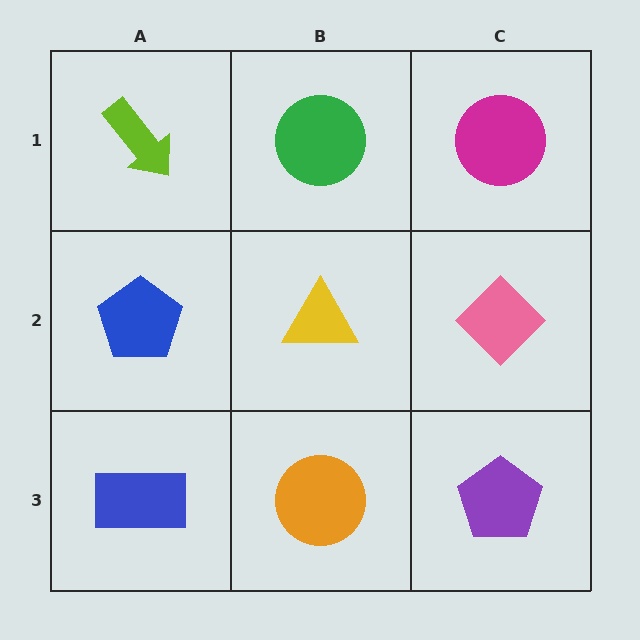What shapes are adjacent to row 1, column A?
A blue pentagon (row 2, column A), a green circle (row 1, column B).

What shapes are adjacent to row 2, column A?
A lime arrow (row 1, column A), a blue rectangle (row 3, column A), a yellow triangle (row 2, column B).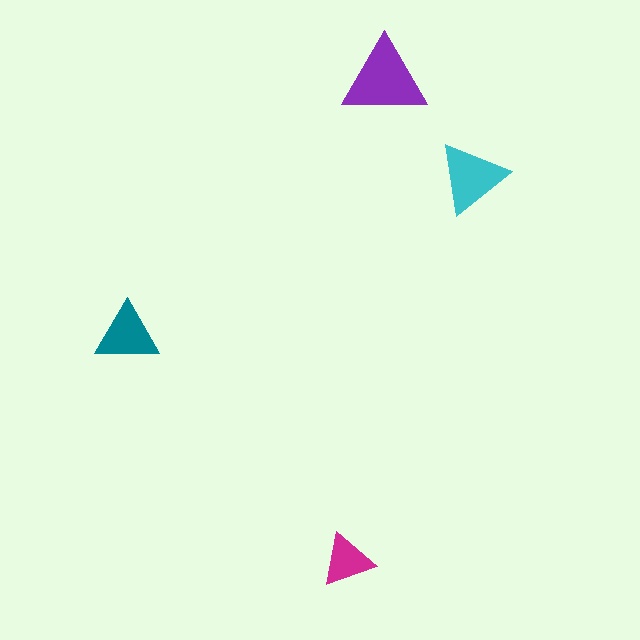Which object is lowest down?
The magenta triangle is bottommost.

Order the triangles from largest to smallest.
the purple one, the cyan one, the teal one, the magenta one.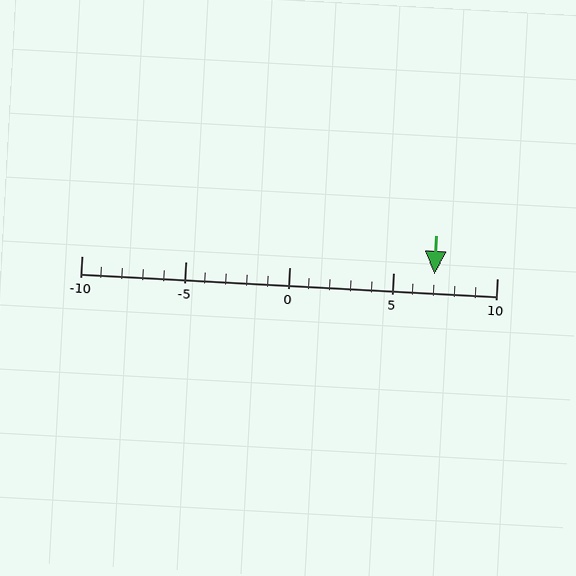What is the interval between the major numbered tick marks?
The major tick marks are spaced 5 units apart.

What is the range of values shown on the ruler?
The ruler shows values from -10 to 10.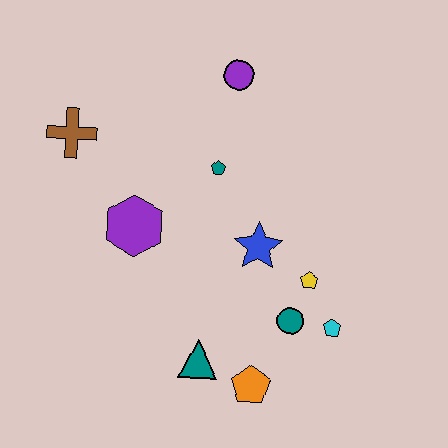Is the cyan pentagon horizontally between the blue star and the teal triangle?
No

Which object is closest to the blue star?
The yellow pentagon is closest to the blue star.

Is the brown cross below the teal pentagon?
No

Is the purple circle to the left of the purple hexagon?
No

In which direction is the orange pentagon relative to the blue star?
The orange pentagon is below the blue star.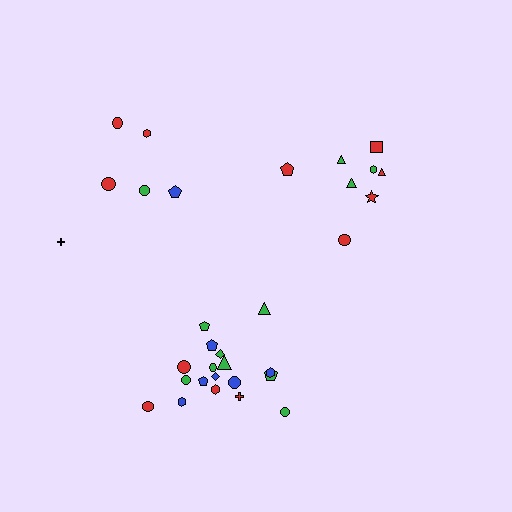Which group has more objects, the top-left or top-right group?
The top-right group.